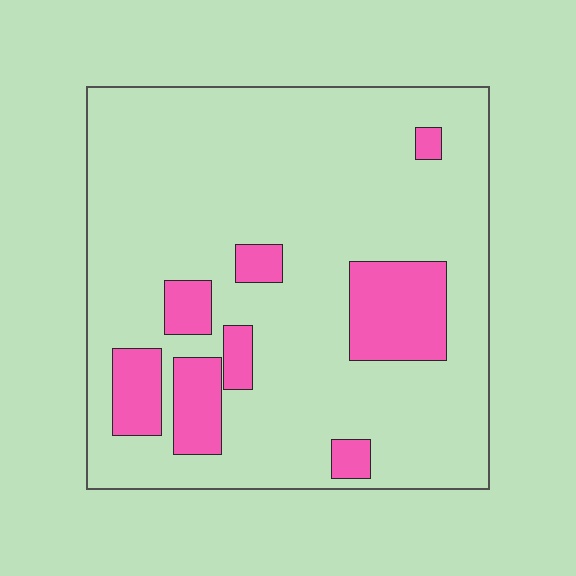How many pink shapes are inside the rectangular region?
8.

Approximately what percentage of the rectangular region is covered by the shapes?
Approximately 15%.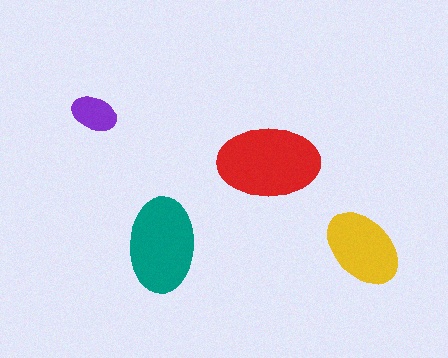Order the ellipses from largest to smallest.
the red one, the teal one, the yellow one, the purple one.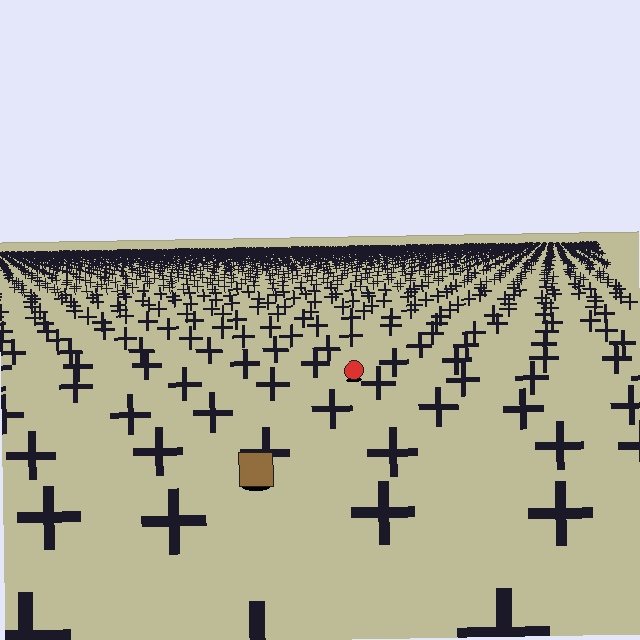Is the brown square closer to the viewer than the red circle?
Yes. The brown square is closer — you can tell from the texture gradient: the ground texture is coarser near it.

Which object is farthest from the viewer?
The red circle is farthest from the viewer. It appears smaller and the ground texture around it is denser.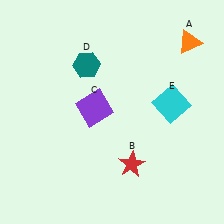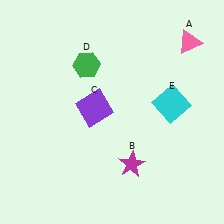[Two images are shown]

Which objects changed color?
A changed from orange to pink. B changed from red to magenta. D changed from teal to green.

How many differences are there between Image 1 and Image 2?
There are 3 differences between the two images.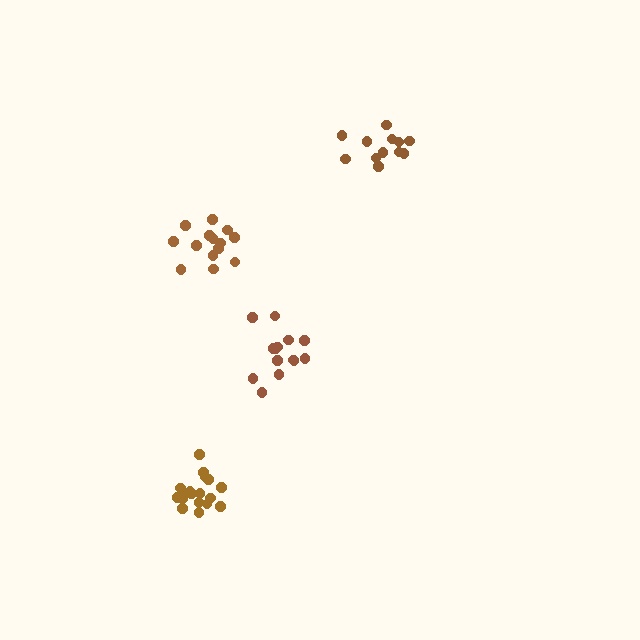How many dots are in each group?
Group 1: 14 dots, Group 2: 14 dots, Group 3: 18 dots, Group 4: 12 dots (58 total).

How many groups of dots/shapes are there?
There are 4 groups.